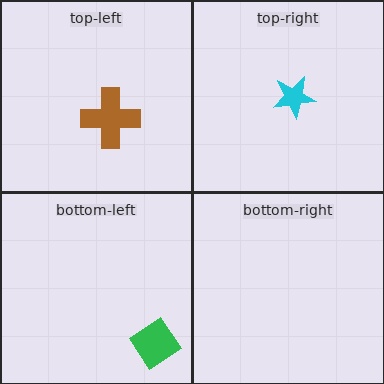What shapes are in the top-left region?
The brown cross.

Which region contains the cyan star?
The top-right region.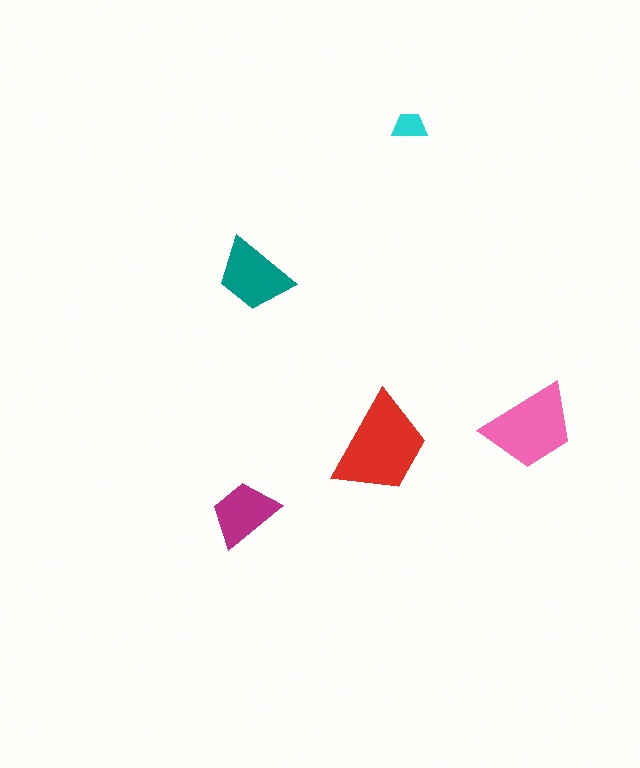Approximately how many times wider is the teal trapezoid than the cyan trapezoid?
About 2 times wider.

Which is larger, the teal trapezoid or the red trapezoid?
The red one.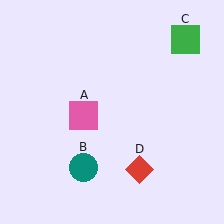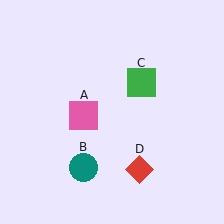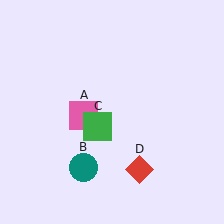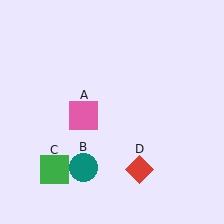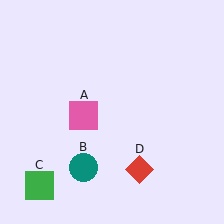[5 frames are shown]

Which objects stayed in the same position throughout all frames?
Pink square (object A) and teal circle (object B) and red diamond (object D) remained stationary.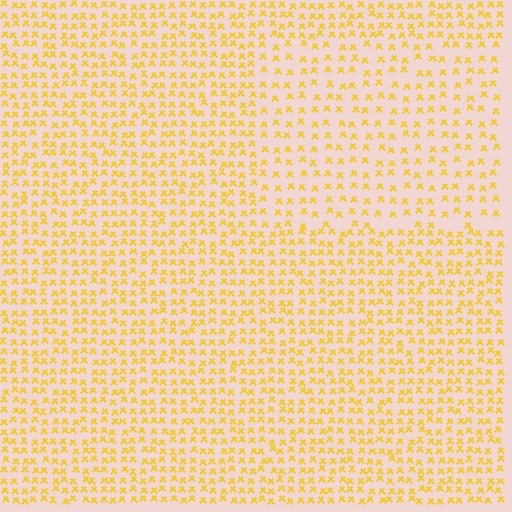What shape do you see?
I see a rectangle.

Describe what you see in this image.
The image contains small yellow elements arranged at two different densities. A rectangle-shaped region is visible where the elements are less densely packed than the surrounding area.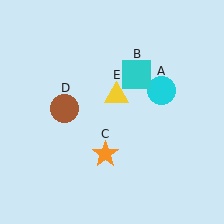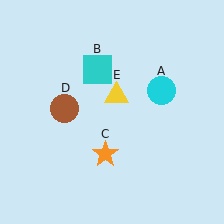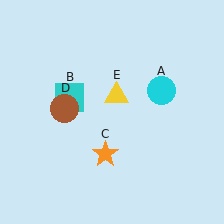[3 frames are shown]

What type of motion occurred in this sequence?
The cyan square (object B) rotated counterclockwise around the center of the scene.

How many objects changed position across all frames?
1 object changed position: cyan square (object B).